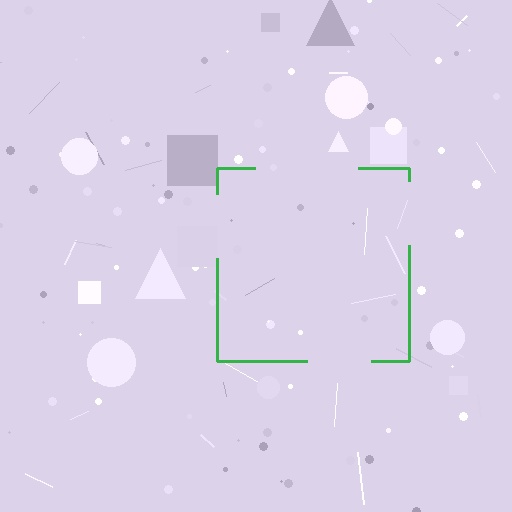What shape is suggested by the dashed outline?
The dashed outline suggests a square.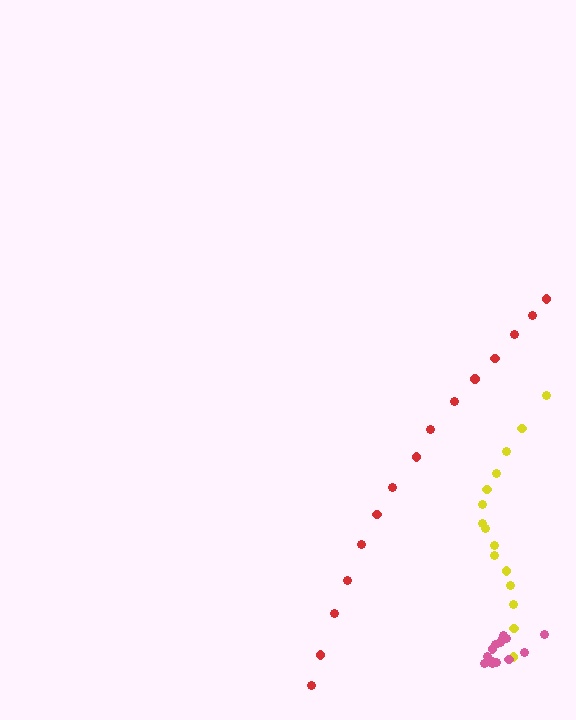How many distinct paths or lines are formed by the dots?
There are 3 distinct paths.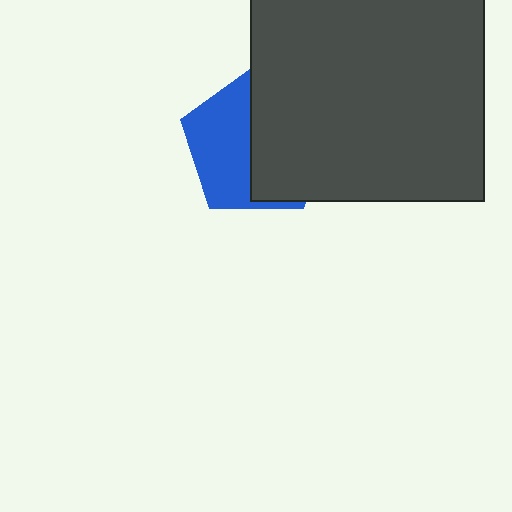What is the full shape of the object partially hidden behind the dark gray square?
The partially hidden object is a blue pentagon.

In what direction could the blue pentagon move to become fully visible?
The blue pentagon could move left. That would shift it out from behind the dark gray square entirely.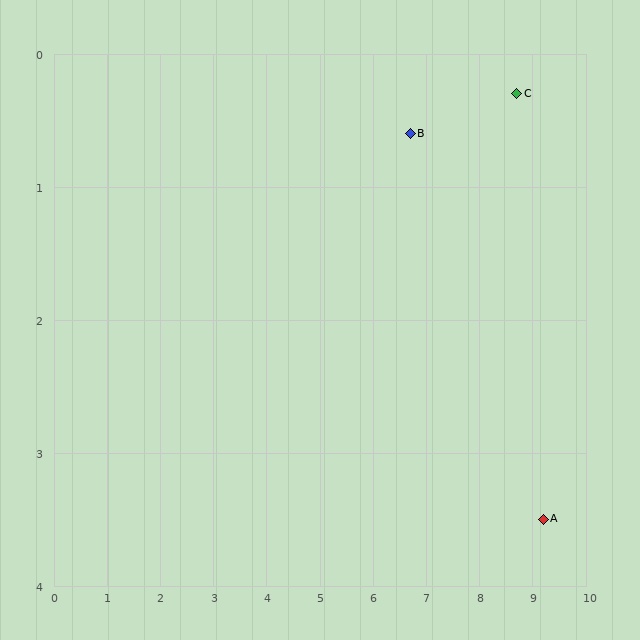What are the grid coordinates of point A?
Point A is at approximately (9.2, 3.5).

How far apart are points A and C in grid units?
Points A and C are about 3.2 grid units apart.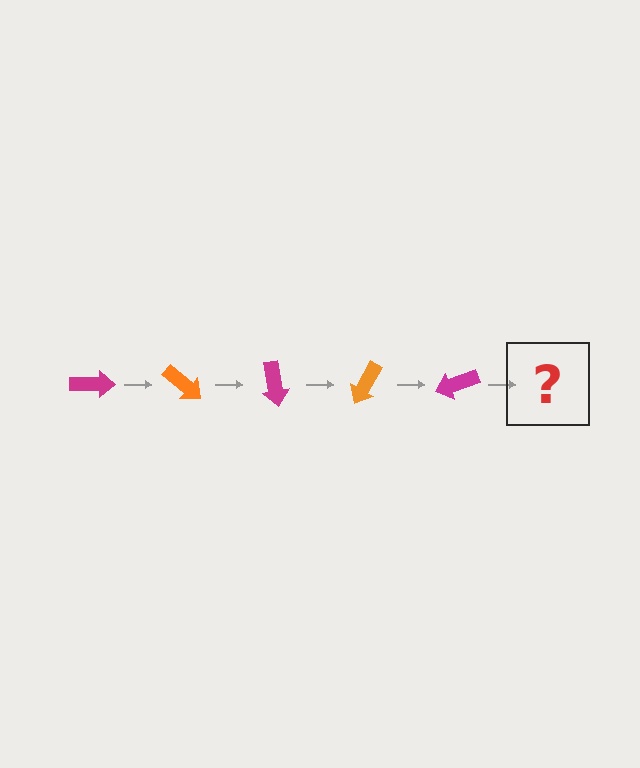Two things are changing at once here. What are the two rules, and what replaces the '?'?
The two rules are that it rotates 40 degrees each step and the color cycles through magenta and orange. The '?' should be an orange arrow, rotated 200 degrees from the start.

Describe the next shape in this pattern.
It should be an orange arrow, rotated 200 degrees from the start.